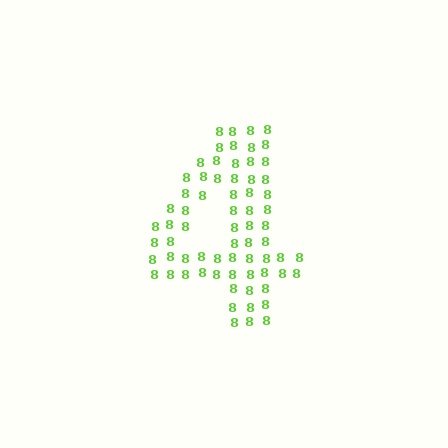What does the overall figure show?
The overall figure shows the digit 4.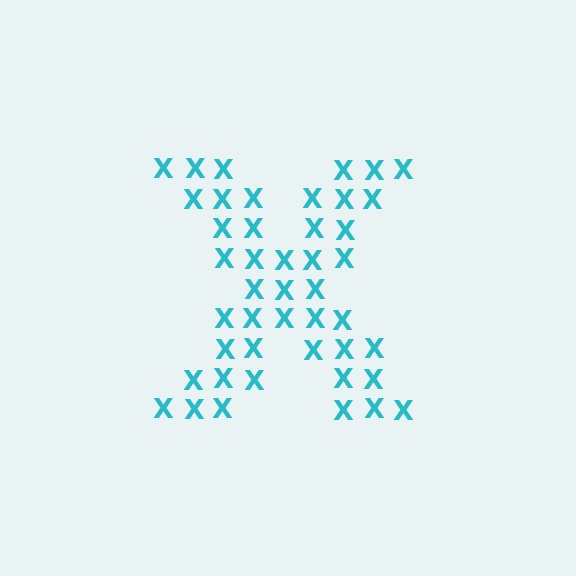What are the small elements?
The small elements are letter X's.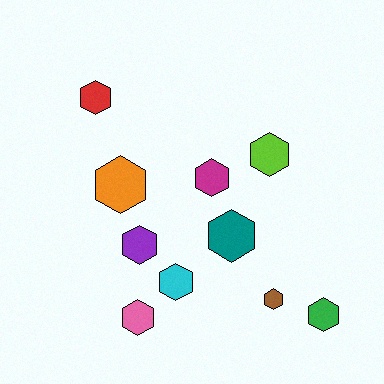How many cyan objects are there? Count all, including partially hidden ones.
There is 1 cyan object.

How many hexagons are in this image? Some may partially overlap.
There are 10 hexagons.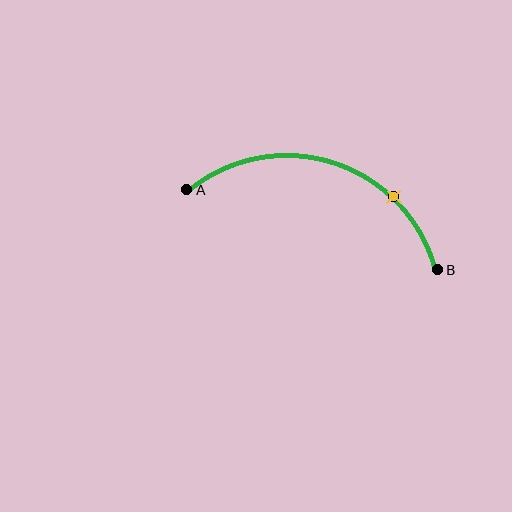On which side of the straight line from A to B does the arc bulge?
The arc bulges above the straight line connecting A and B.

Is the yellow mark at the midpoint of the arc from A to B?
No. The yellow mark lies on the arc but is closer to endpoint B. The arc midpoint would be at the point on the curve equidistant along the arc from both A and B.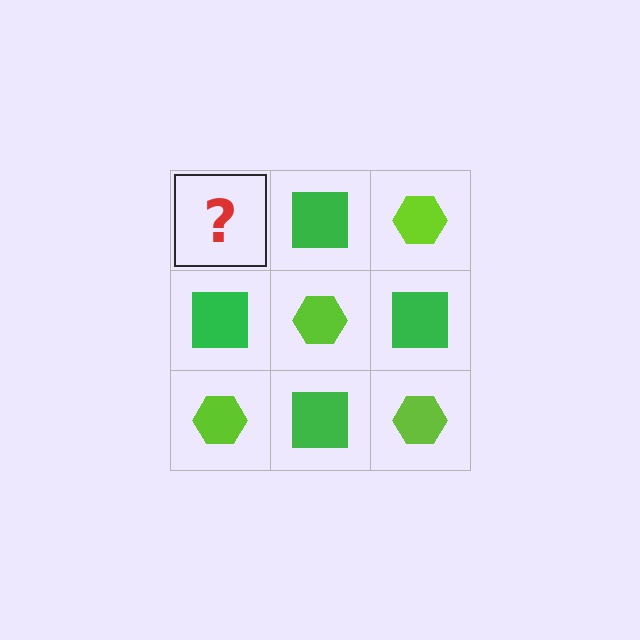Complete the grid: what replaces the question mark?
The question mark should be replaced with a lime hexagon.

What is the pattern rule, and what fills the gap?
The rule is that it alternates lime hexagon and green square in a checkerboard pattern. The gap should be filled with a lime hexagon.